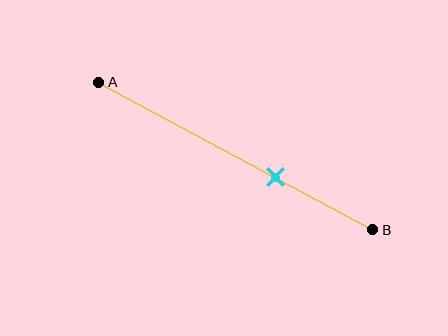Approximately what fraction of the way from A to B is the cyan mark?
The cyan mark is approximately 65% of the way from A to B.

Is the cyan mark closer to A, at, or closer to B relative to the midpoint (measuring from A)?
The cyan mark is closer to point B than the midpoint of segment AB.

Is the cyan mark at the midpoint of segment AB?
No, the mark is at about 65% from A, not at the 50% midpoint.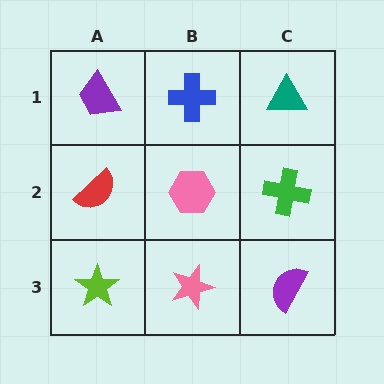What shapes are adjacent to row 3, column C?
A green cross (row 2, column C), a pink star (row 3, column B).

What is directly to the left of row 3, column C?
A pink star.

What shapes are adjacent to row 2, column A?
A purple trapezoid (row 1, column A), a lime star (row 3, column A), a pink hexagon (row 2, column B).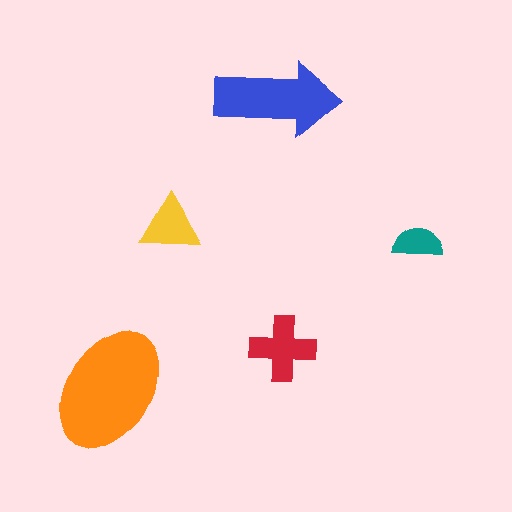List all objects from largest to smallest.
The orange ellipse, the blue arrow, the red cross, the yellow triangle, the teal semicircle.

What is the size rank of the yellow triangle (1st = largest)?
4th.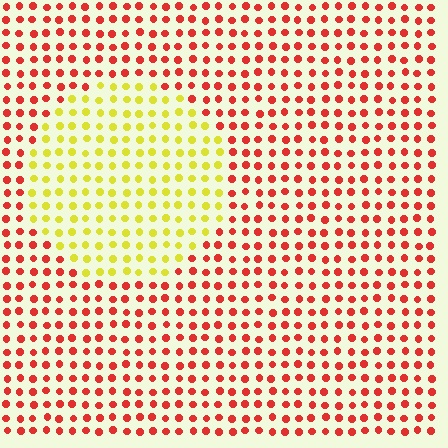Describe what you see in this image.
The image is filled with small red elements in a uniform arrangement. A circle-shaped region is visible where the elements are tinted to a slightly different hue, forming a subtle color boundary.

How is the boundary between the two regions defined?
The boundary is defined purely by a slight shift in hue (about 62 degrees). Spacing, size, and orientation are identical on both sides.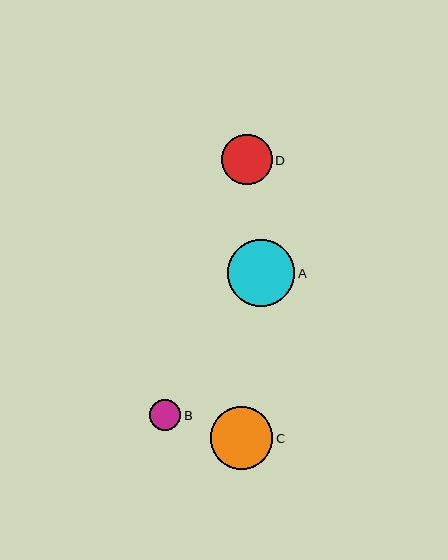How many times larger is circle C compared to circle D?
Circle C is approximately 1.2 times the size of circle D.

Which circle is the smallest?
Circle B is the smallest with a size of approximately 31 pixels.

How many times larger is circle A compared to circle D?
Circle A is approximately 1.3 times the size of circle D.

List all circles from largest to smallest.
From largest to smallest: A, C, D, B.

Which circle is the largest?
Circle A is the largest with a size of approximately 67 pixels.